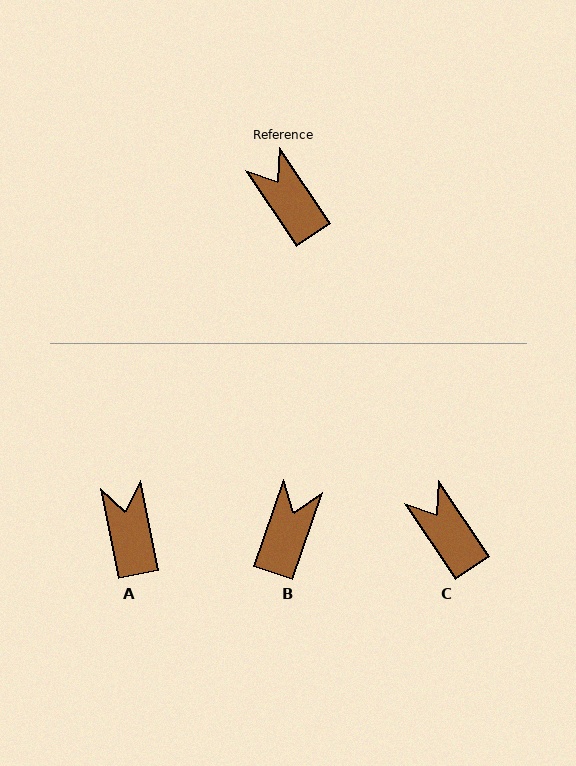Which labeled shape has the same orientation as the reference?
C.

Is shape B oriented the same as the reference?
No, it is off by about 53 degrees.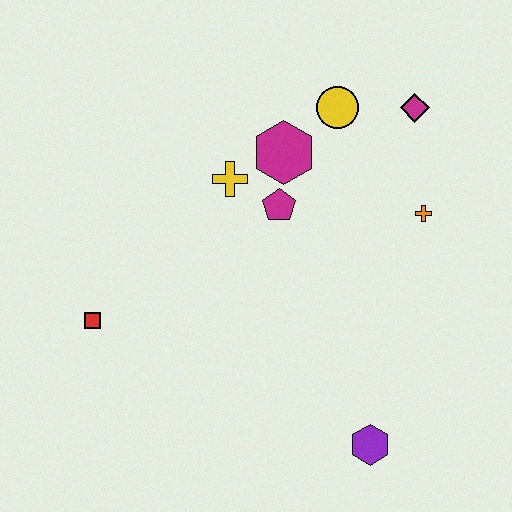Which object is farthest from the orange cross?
The red square is farthest from the orange cross.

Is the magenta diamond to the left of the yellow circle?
No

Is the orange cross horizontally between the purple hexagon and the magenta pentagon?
No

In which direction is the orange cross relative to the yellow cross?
The orange cross is to the right of the yellow cross.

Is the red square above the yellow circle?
No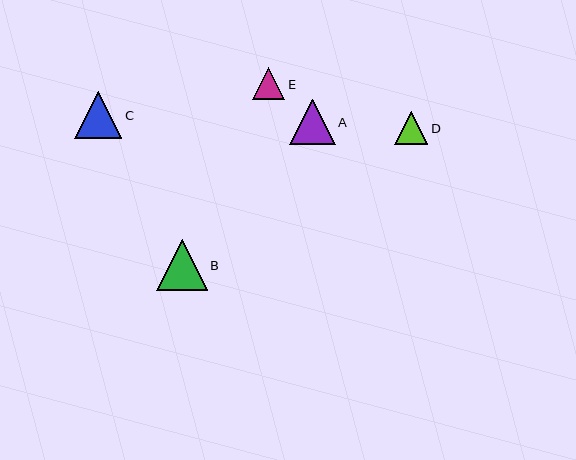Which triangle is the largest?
Triangle B is the largest with a size of approximately 51 pixels.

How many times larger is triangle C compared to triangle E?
Triangle C is approximately 1.5 times the size of triangle E.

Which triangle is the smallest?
Triangle E is the smallest with a size of approximately 32 pixels.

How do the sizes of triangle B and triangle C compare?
Triangle B and triangle C are approximately the same size.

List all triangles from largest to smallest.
From largest to smallest: B, C, A, D, E.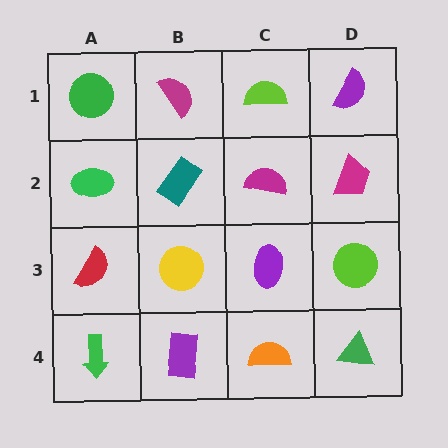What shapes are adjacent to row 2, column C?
A lime semicircle (row 1, column C), a purple ellipse (row 3, column C), a teal rectangle (row 2, column B), a magenta trapezoid (row 2, column D).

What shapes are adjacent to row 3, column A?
A green ellipse (row 2, column A), a green arrow (row 4, column A), a yellow circle (row 3, column B).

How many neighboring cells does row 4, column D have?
2.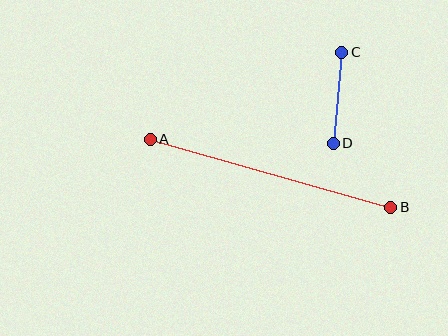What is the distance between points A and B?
The distance is approximately 250 pixels.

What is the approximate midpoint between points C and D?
The midpoint is at approximately (338, 98) pixels.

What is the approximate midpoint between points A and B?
The midpoint is at approximately (271, 173) pixels.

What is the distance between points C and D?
The distance is approximately 92 pixels.